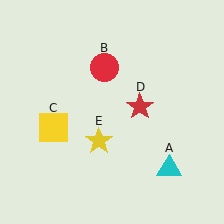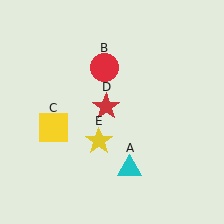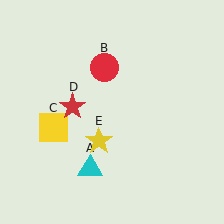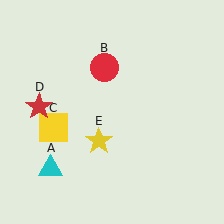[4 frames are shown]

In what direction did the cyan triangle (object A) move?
The cyan triangle (object A) moved left.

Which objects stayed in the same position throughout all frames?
Red circle (object B) and yellow square (object C) and yellow star (object E) remained stationary.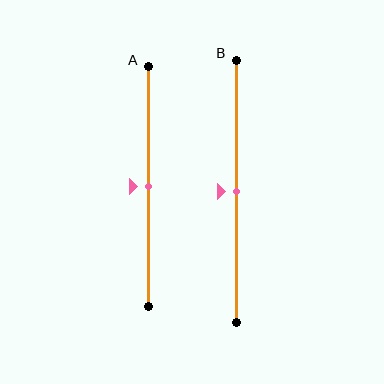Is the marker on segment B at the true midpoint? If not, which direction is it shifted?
Yes, the marker on segment B is at the true midpoint.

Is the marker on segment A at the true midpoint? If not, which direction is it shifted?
Yes, the marker on segment A is at the true midpoint.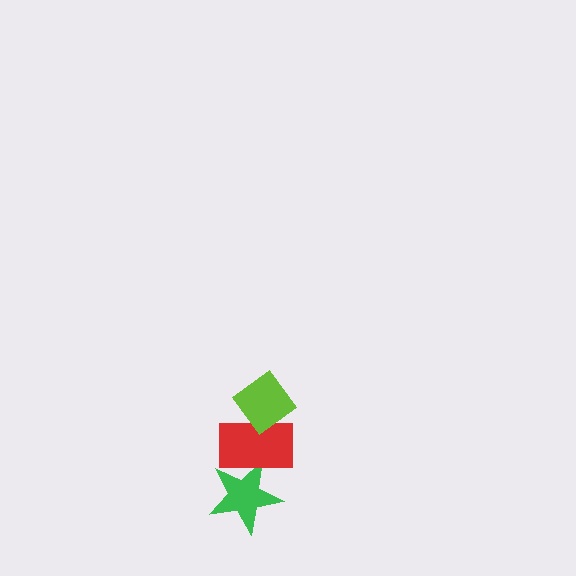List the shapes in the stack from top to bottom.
From top to bottom: the lime diamond, the red rectangle, the green star.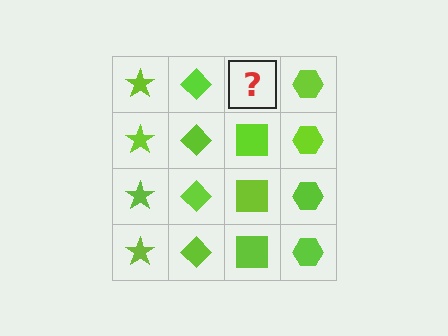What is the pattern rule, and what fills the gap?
The rule is that each column has a consistent shape. The gap should be filled with a lime square.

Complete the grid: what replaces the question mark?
The question mark should be replaced with a lime square.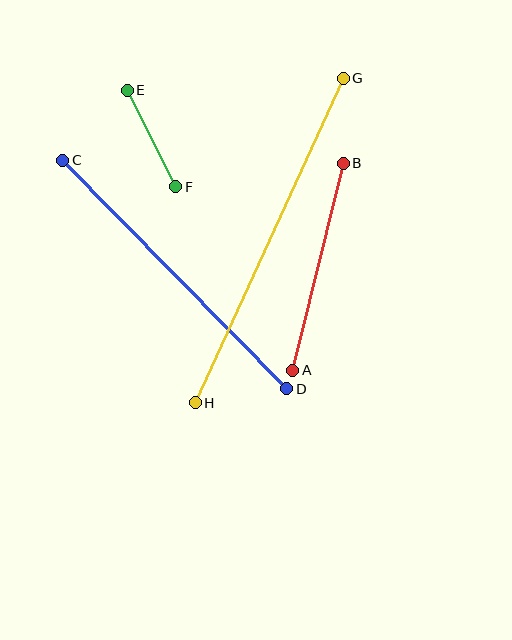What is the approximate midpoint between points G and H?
The midpoint is at approximately (269, 241) pixels.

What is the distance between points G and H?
The distance is approximately 357 pixels.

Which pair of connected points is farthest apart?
Points G and H are farthest apart.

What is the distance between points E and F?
The distance is approximately 108 pixels.